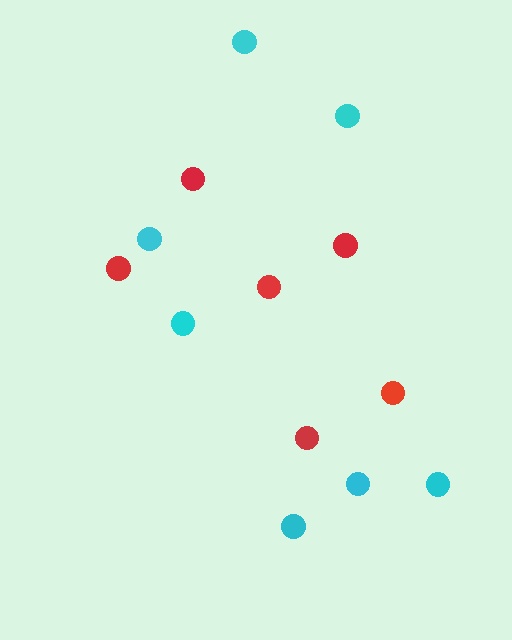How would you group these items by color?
There are 2 groups: one group of cyan circles (7) and one group of red circles (6).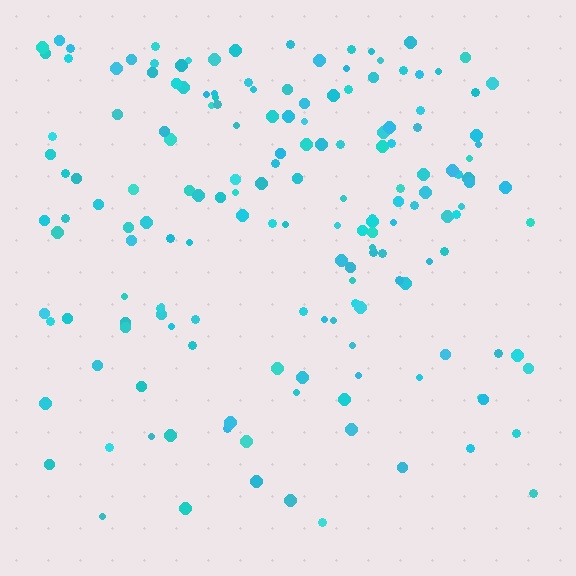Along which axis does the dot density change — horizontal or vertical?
Vertical.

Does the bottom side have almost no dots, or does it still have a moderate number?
Still a moderate number, just noticeably fewer than the top.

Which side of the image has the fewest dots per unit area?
The bottom.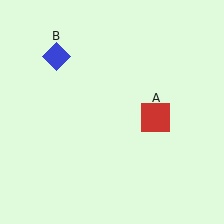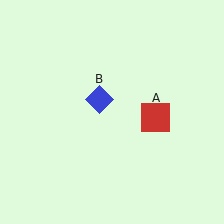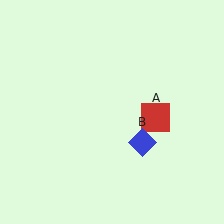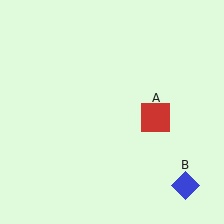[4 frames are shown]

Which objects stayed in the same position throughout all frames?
Red square (object A) remained stationary.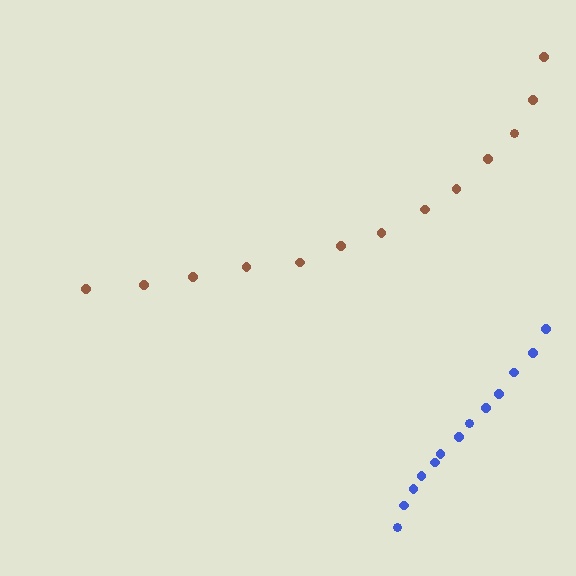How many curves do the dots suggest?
There are 2 distinct paths.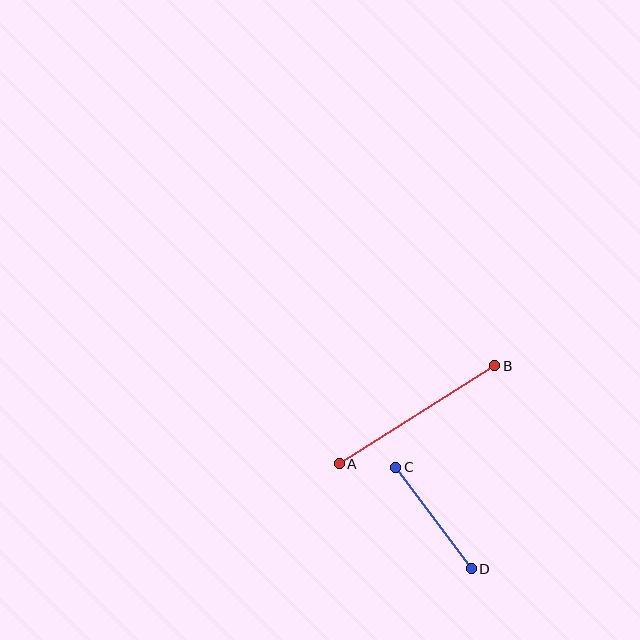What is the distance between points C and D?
The distance is approximately 127 pixels.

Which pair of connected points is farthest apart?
Points A and B are farthest apart.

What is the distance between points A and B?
The distance is approximately 184 pixels.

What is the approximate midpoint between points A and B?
The midpoint is at approximately (417, 415) pixels.